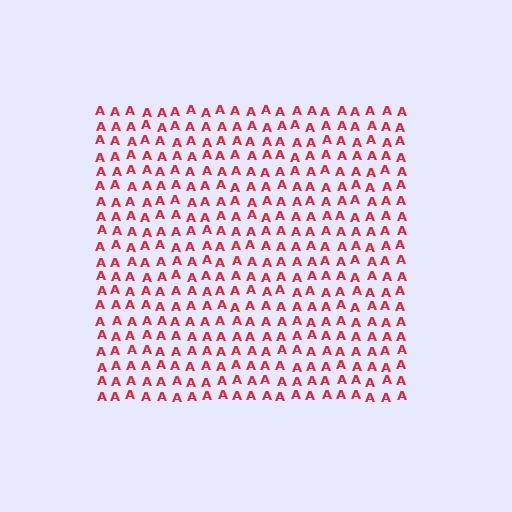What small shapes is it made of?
It is made of small letter A's.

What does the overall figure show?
The overall figure shows a square.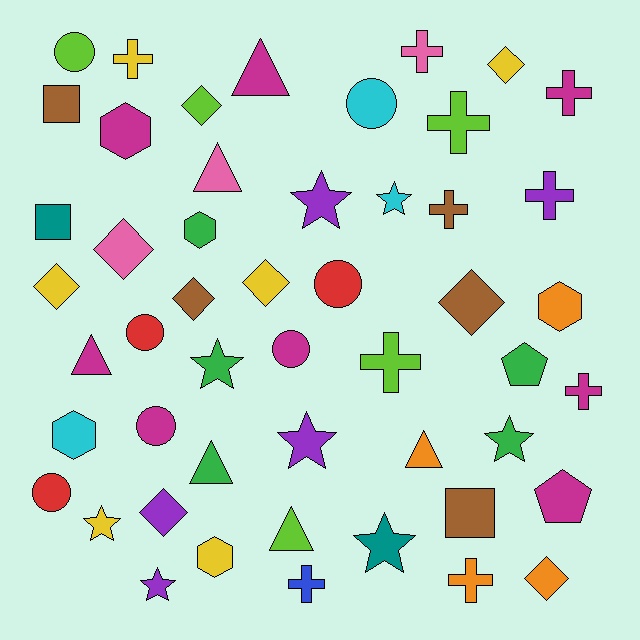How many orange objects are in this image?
There are 4 orange objects.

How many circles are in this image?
There are 7 circles.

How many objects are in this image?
There are 50 objects.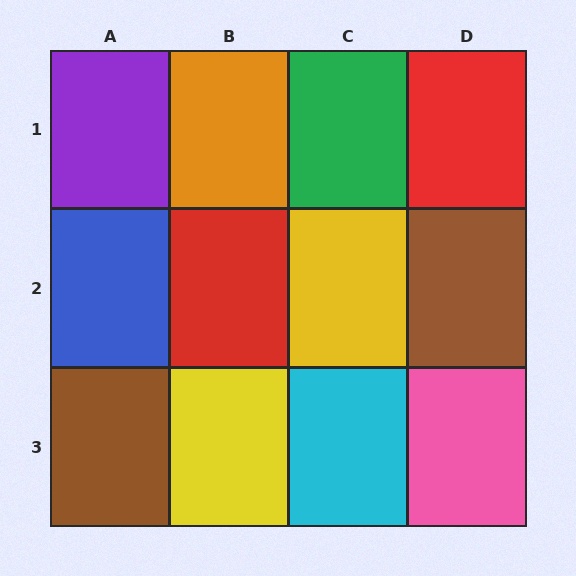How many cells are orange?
1 cell is orange.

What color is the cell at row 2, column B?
Red.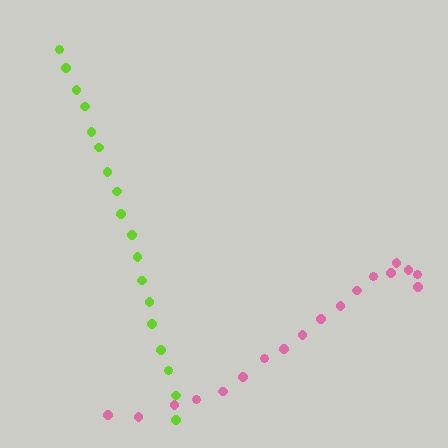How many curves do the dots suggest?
There are 2 distinct paths.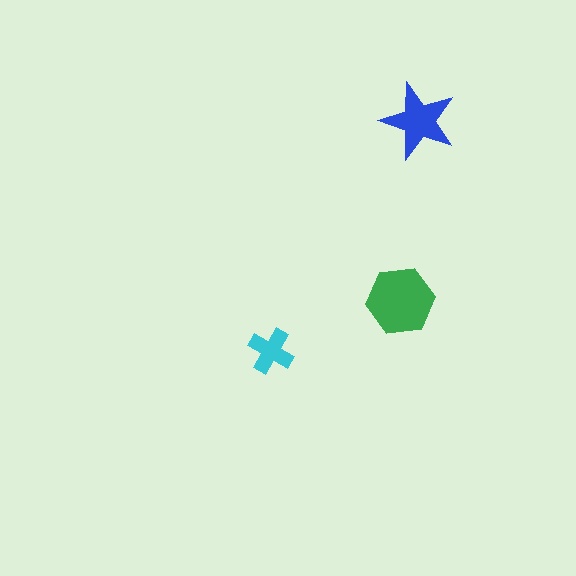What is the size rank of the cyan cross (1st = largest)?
3rd.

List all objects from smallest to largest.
The cyan cross, the blue star, the green hexagon.